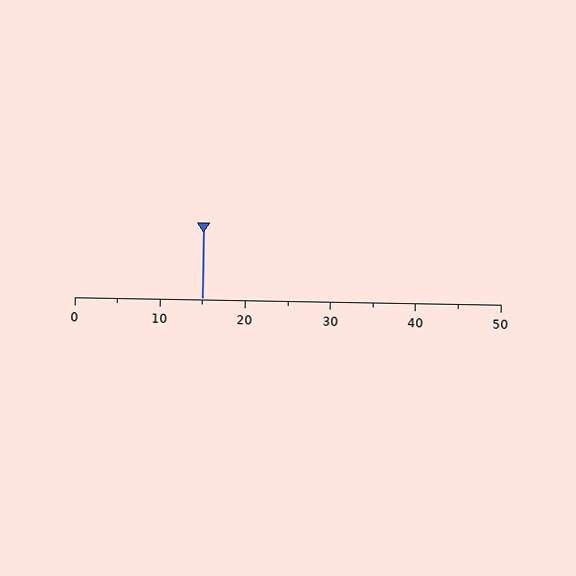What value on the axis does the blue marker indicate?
The marker indicates approximately 15.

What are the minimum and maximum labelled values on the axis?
The axis runs from 0 to 50.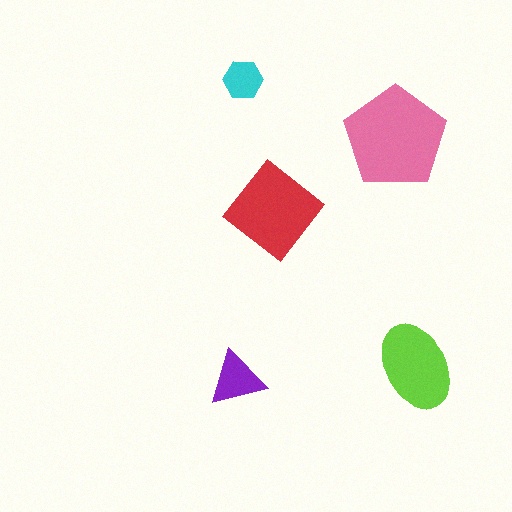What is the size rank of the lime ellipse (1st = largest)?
3rd.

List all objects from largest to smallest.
The pink pentagon, the red diamond, the lime ellipse, the purple triangle, the cyan hexagon.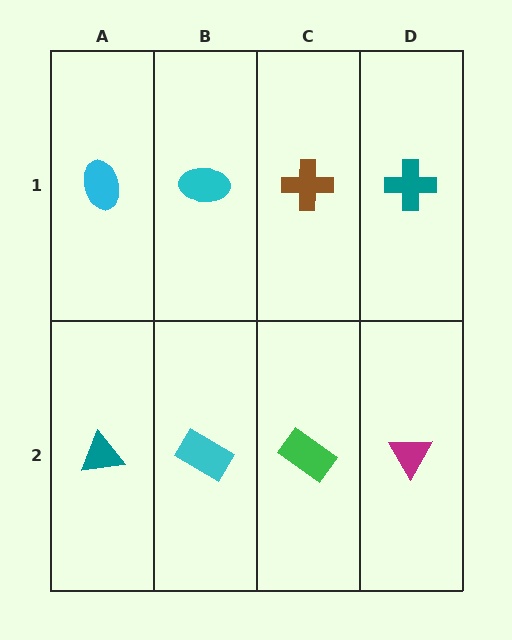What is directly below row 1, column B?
A cyan rectangle.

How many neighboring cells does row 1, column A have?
2.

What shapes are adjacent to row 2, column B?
A cyan ellipse (row 1, column B), a teal triangle (row 2, column A), a green rectangle (row 2, column C).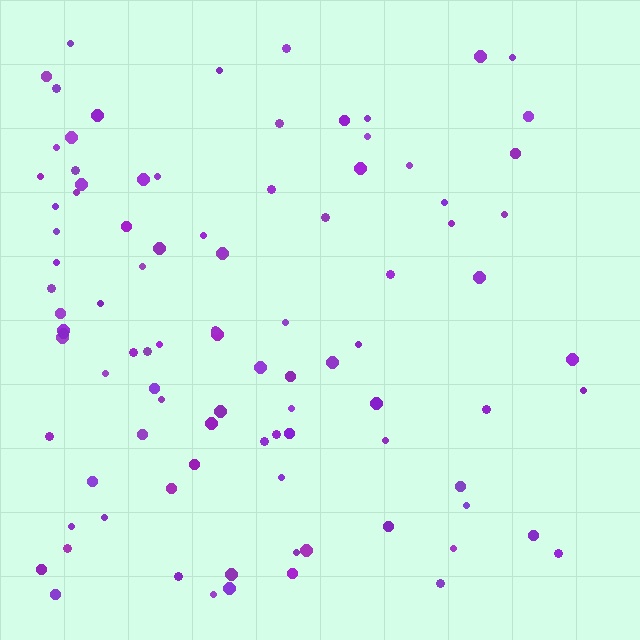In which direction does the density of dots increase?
From right to left, with the left side densest.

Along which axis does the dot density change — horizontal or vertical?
Horizontal.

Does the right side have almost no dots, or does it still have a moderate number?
Still a moderate number, just noticeably fewer than the left.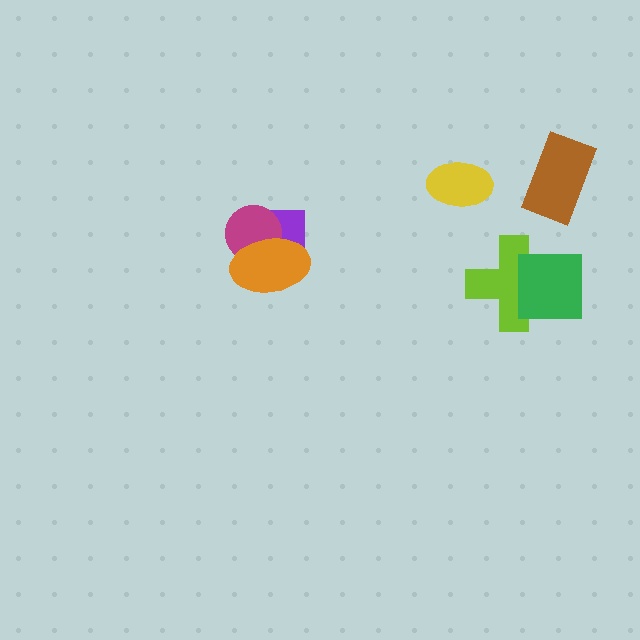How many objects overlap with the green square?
1 object overlaps with the green square.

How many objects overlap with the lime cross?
1 object overlaps with the lime cross.